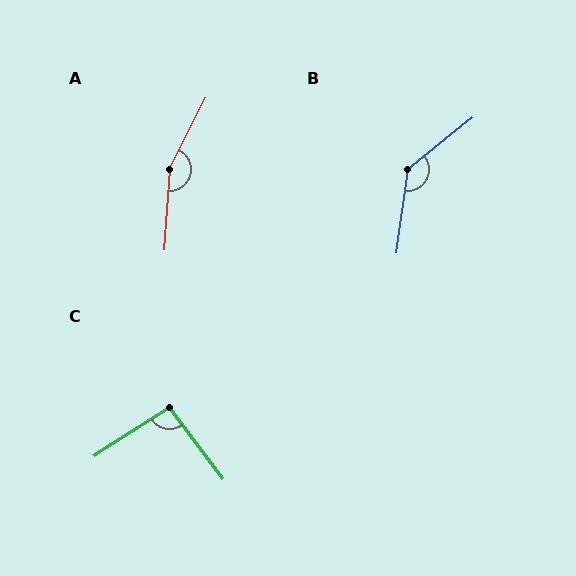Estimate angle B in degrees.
Approximately 136 degrees.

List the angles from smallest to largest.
C (94°), B (136°), A (157°).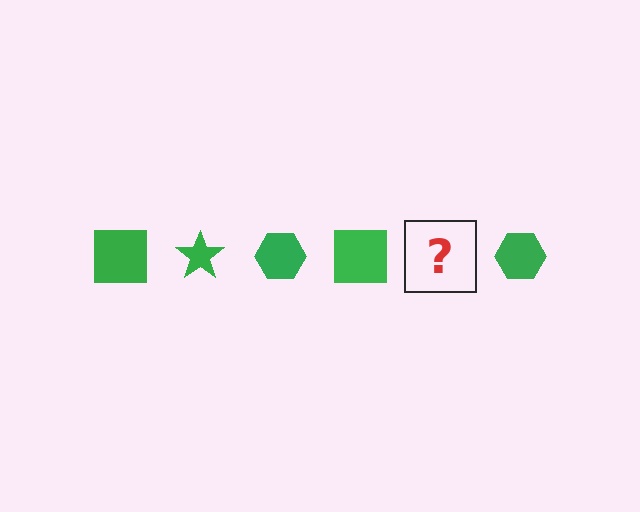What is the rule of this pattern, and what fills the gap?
The rule is that the pattern cycles through square, star, hexagon shapes in green. The gap should be filled with a green star.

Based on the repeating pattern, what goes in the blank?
The blank should be a green star.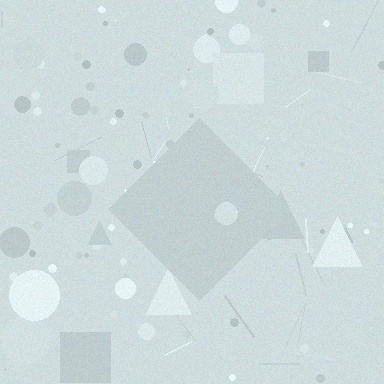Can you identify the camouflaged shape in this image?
The camouflaged shape is a diamond.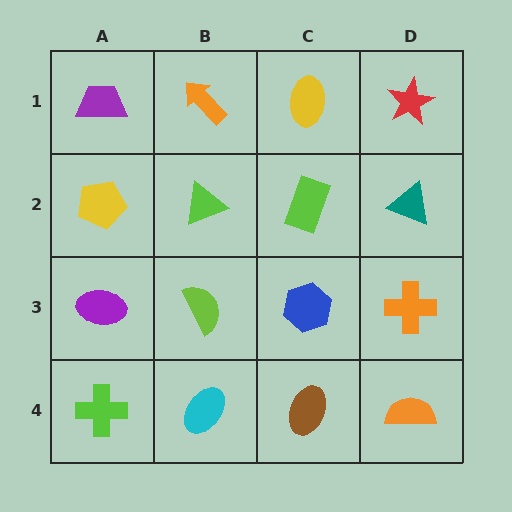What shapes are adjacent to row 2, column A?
A purple trapezoid (row 1, column A), a purple ellipse (row 3, column A), a lime triangle (row 2, column B).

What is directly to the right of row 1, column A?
An orange arrow.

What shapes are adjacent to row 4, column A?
A purple ellipse (row 3, column A), a cyan ellipse (row 4, column B).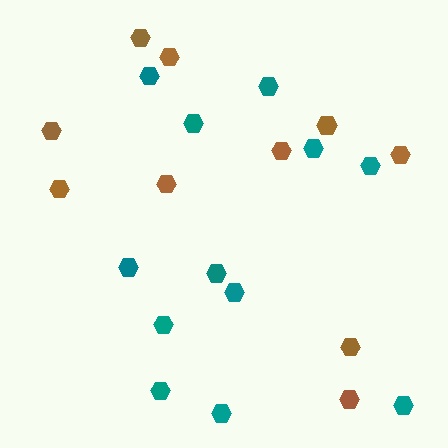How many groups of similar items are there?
There are 2 groups: one group of teal hexagons (12) and one group of brown hexagons (10).